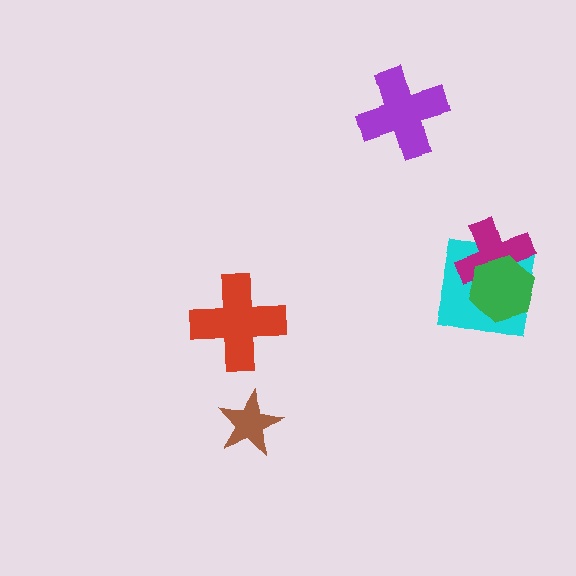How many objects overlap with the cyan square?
2 objects overlap with the cyan square.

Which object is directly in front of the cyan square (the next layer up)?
The magenta cross is directly in front of the cyan square.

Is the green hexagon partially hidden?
No, no other shape covers it.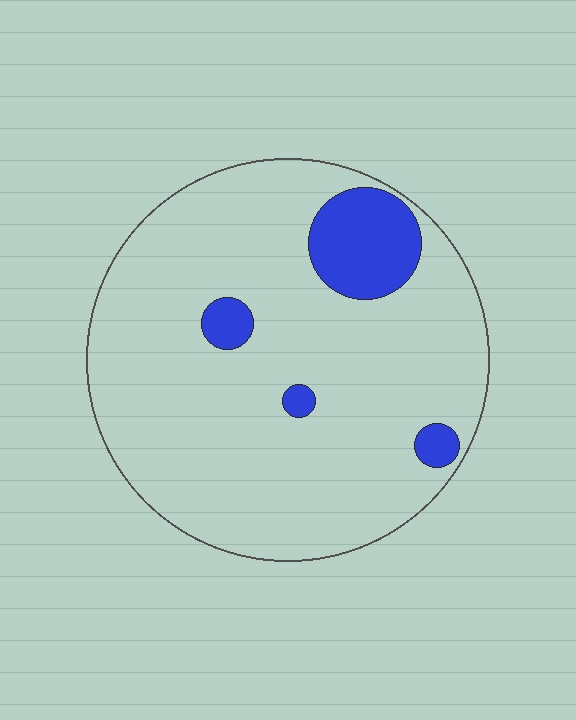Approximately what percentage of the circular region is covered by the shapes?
Approximately 10%.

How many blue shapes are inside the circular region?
4.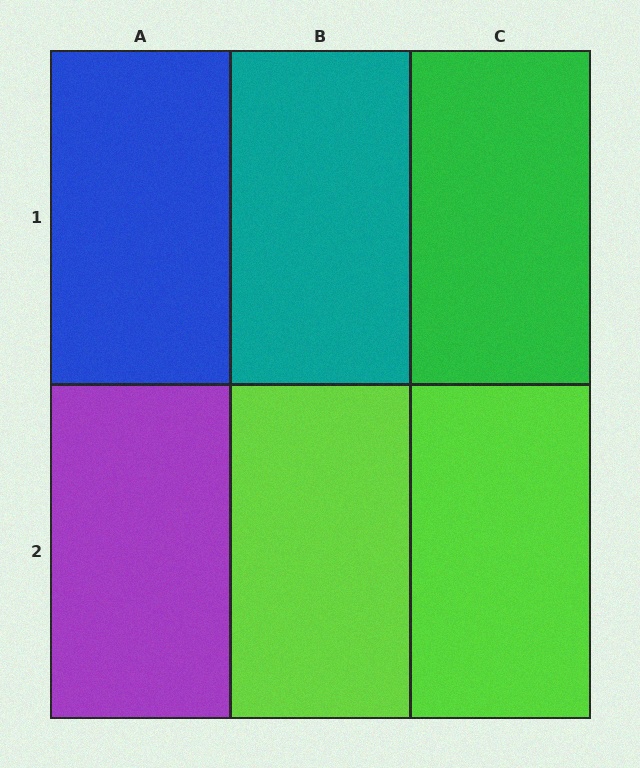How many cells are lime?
2 cells are lime.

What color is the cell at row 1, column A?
Blue.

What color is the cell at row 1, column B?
Teal.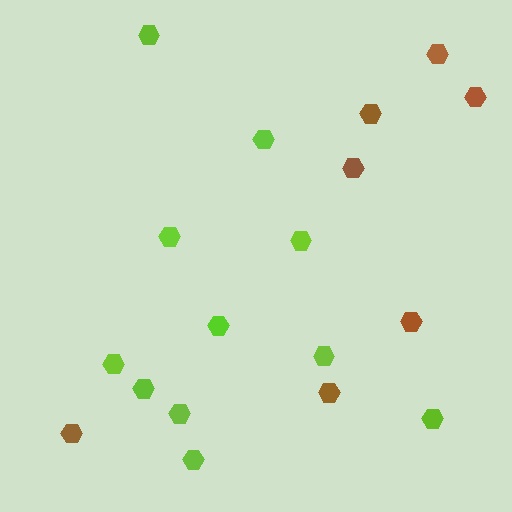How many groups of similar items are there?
There are 2 groups: one group of lime hexagons (11) and one group of brown hexagons (7).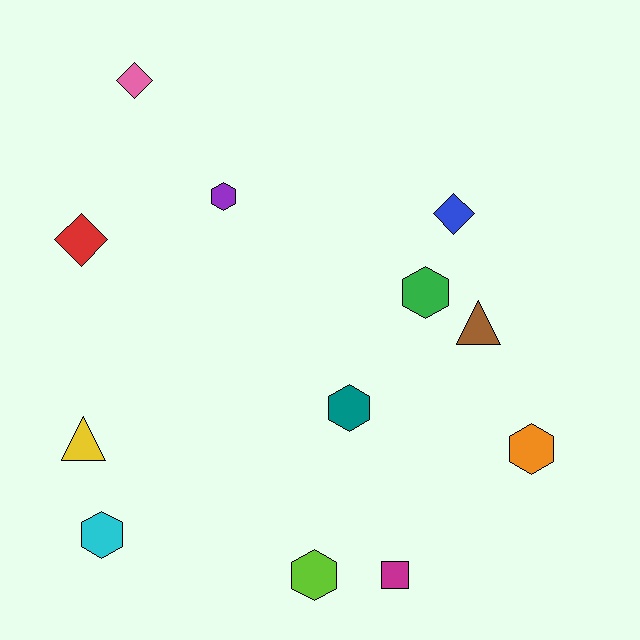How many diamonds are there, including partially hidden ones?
There are 3 diamonds.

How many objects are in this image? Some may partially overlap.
There are 12 objects.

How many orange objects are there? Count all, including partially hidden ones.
There is 1 orange object.